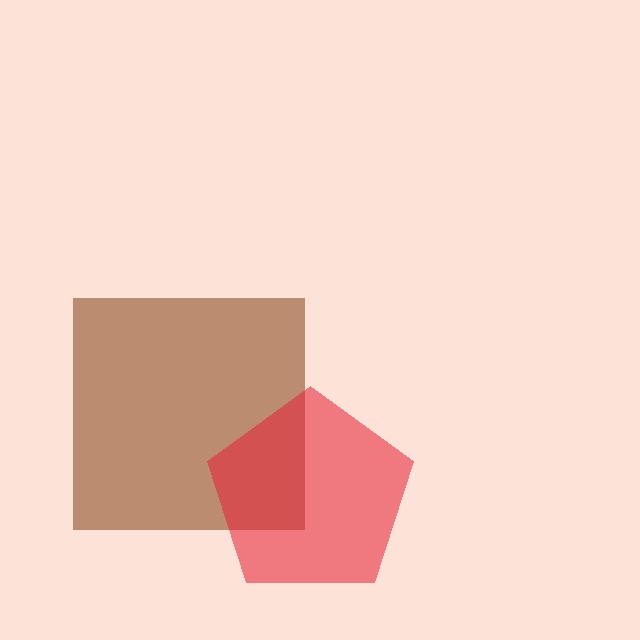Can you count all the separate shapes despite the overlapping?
Yes, there are 2 separate shapes.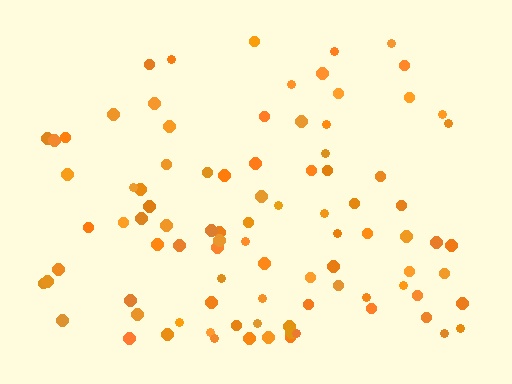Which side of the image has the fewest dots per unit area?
The top.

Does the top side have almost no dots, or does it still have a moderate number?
Still a moderate number, just noticeably fewer than the bottom.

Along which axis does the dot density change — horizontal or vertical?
Vertical.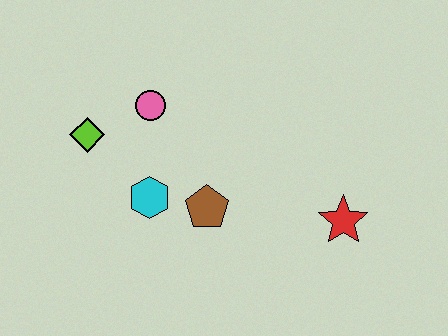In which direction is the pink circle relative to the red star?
The pink circle is to the left of the red star.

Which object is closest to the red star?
The brown pentagon is closest to the red star.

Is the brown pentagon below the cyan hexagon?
Yes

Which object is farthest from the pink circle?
The red star is farthest from the pink circle.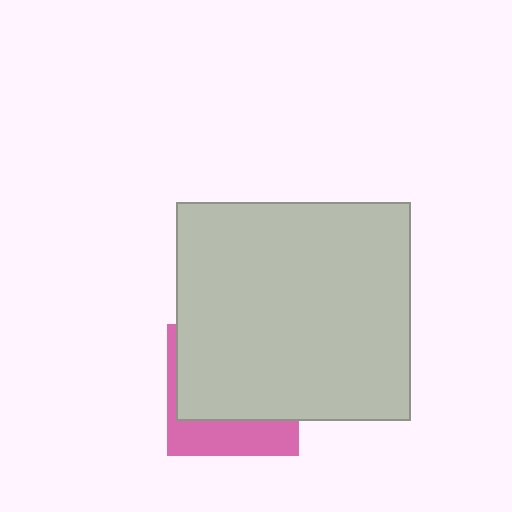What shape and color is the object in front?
The object in front is a light gray rectangle.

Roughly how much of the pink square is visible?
A small part of it is visible (roughly 30%).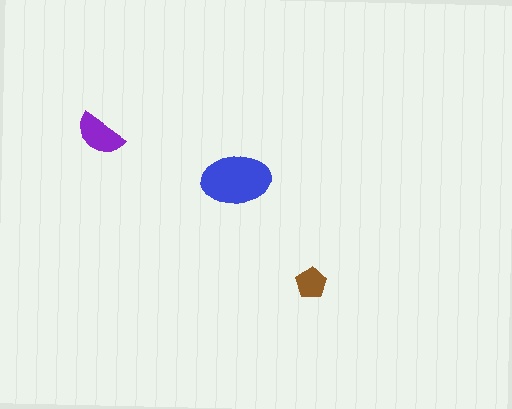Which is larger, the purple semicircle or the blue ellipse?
The blue ellipse.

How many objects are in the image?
There are 3 objects in the image.